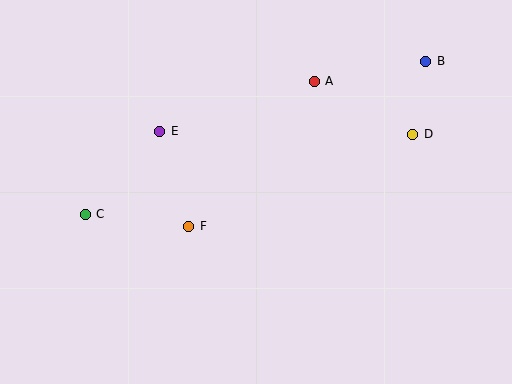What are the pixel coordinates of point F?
Point F is at (189, 226).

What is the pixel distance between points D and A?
The distance between D and A is 112 pixels.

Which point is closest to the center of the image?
Point F at (189, 226) is closest to the center.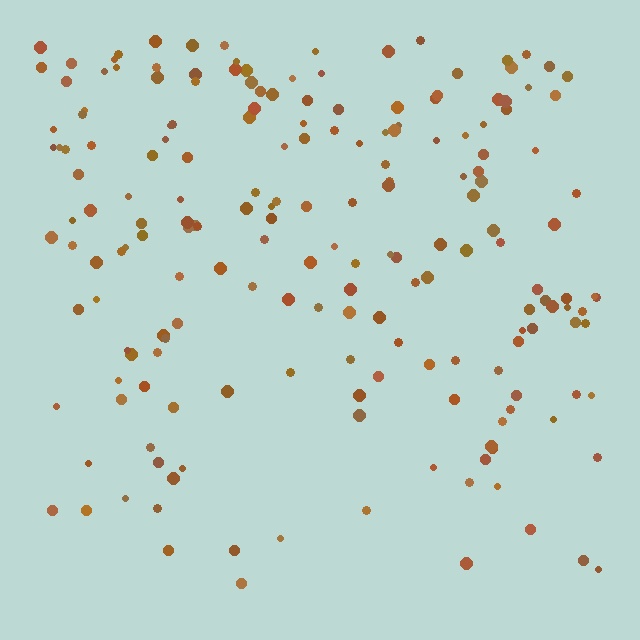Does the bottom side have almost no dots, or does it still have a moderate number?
Still a moderate number, just noticeably fewer than the top.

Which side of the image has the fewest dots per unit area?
The bottom.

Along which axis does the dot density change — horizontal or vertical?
Vertical.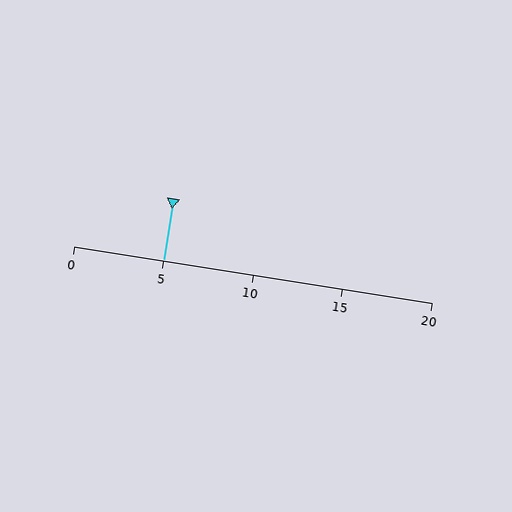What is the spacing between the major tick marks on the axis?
The major ticks are spaced 5 apart.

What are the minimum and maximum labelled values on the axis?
The axis runs from 0 to 20.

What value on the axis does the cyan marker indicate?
The marker indicates approximately 5.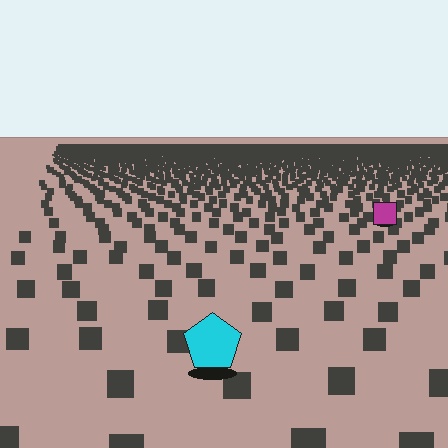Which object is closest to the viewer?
The cyan pentagon is closest. The texture marks near it are larger and more spread out.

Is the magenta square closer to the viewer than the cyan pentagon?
No. The cyan pentagon is closer — you can tell from the texture gradient: the ground texture is coarser near it.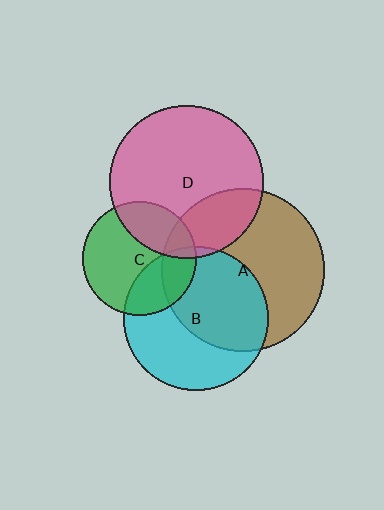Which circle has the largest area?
Circle A (brown).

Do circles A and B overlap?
Yes.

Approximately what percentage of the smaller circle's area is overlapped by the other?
Approximately 50%.